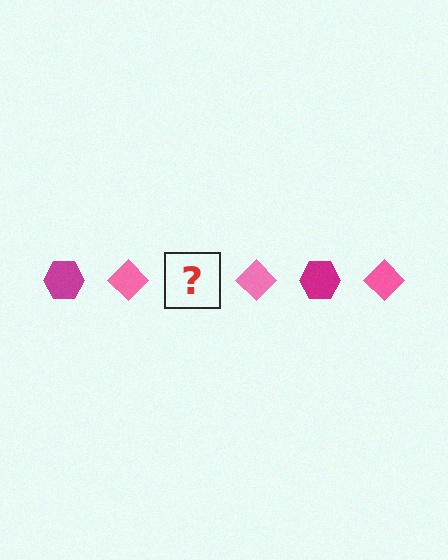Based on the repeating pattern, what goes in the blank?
The blank should be a magenta hexagon.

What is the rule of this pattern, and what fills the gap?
The rule is that the pattern alternates between magenta hexagon and pink diamond. The gap should be filled with a magenta hexagon.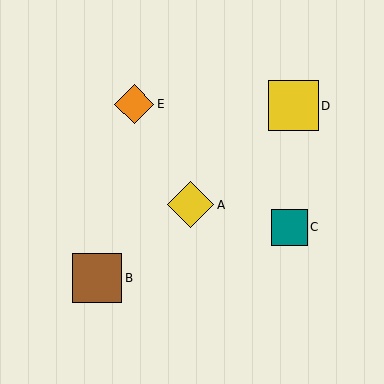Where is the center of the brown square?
The center of the brown square is at (97, 278).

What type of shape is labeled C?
Shape C is a teal square.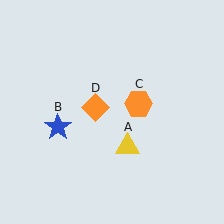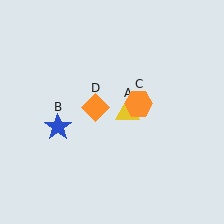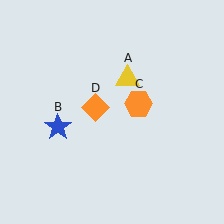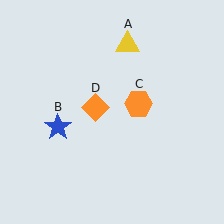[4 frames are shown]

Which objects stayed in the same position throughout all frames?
Blue star (object B) and orange hexagon (object C) and orange diamond (object D) remained stationary.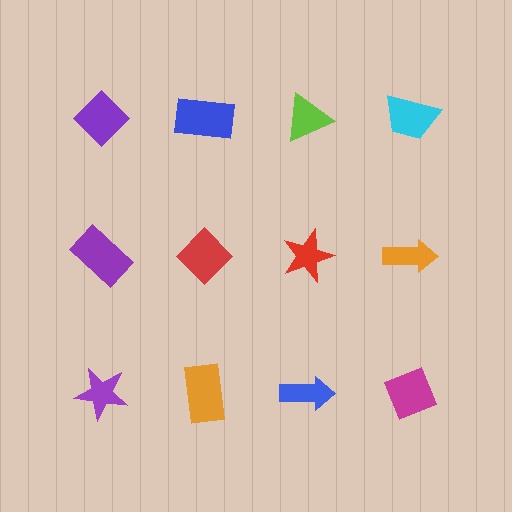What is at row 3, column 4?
A magenta diamond.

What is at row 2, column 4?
An orange arrow.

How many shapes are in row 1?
4 shapes.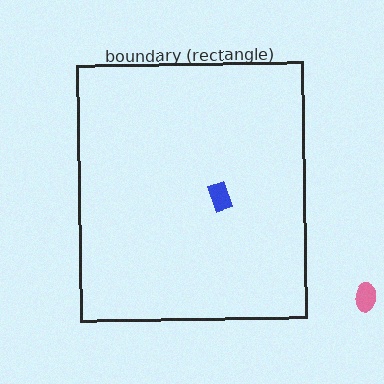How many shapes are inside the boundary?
1 inside, 1 outside.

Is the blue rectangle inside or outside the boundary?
Inside.